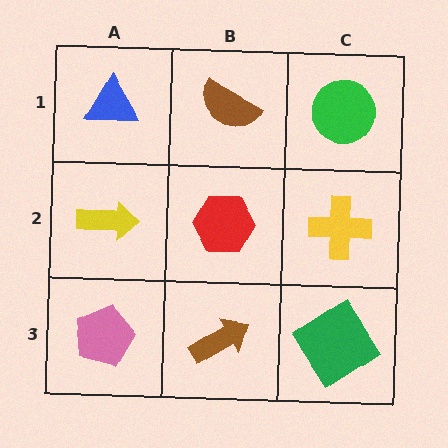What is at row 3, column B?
A brown arrow.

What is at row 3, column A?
A pink pentagon.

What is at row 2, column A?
A yellow arrow.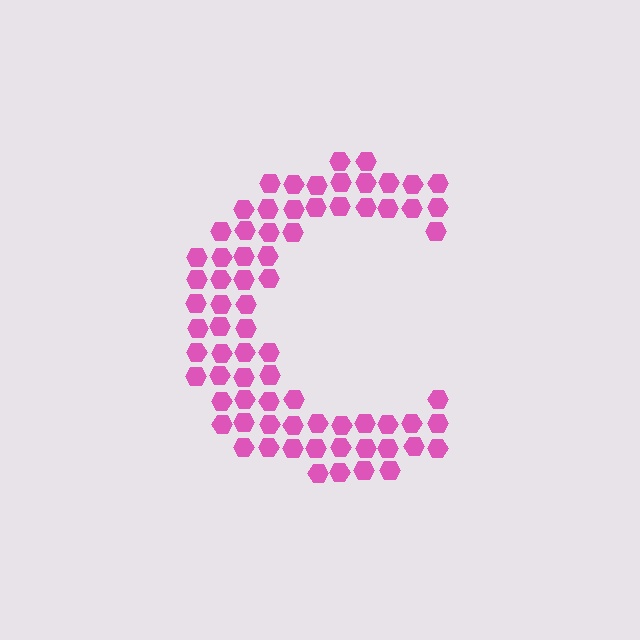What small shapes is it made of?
It is made of small hexagons.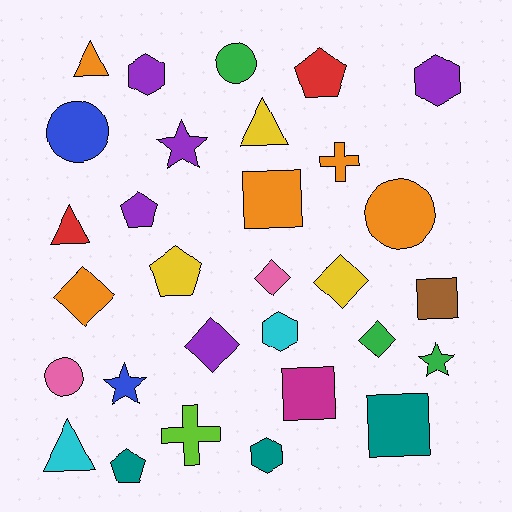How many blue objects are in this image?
There are 2 blue objects.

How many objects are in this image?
There are 30 objects.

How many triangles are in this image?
There are 4 triangles.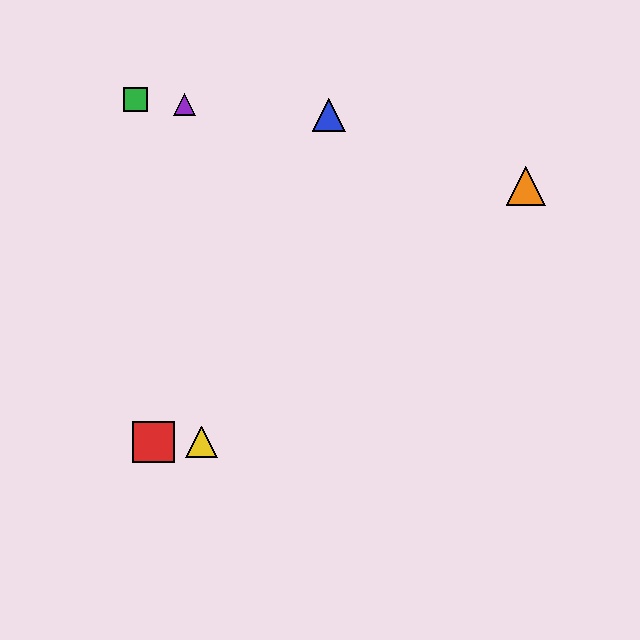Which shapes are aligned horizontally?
The red square, the yellow triangle are aligned horizontally.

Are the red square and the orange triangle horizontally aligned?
No, the red square is at y≈442 and the orange triangle is at y≈186.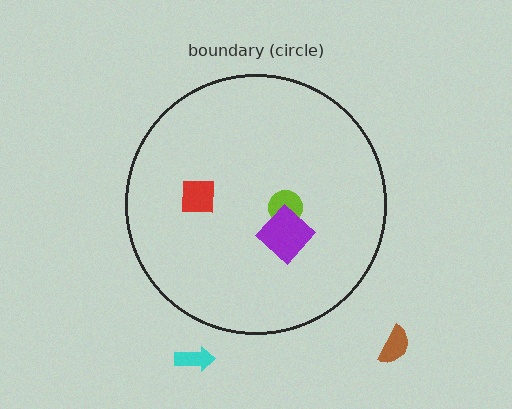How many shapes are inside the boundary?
3 inside, 2 outside.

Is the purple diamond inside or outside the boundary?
Inside.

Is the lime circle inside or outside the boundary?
Inside.